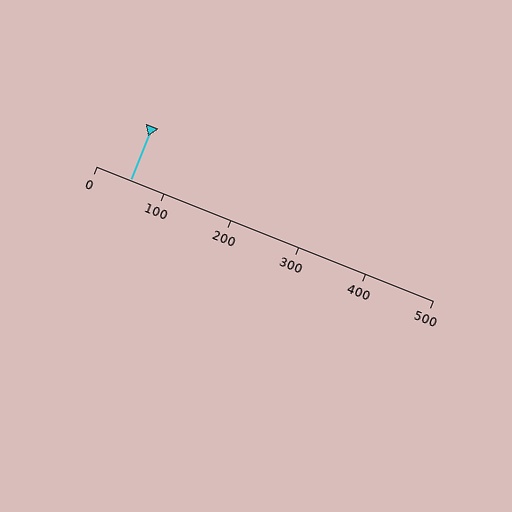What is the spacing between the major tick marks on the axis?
The major ticks are spaced 100 apart.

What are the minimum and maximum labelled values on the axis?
The axis runs from 0 to 500.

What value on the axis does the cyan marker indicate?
The marker indicates approximately 50.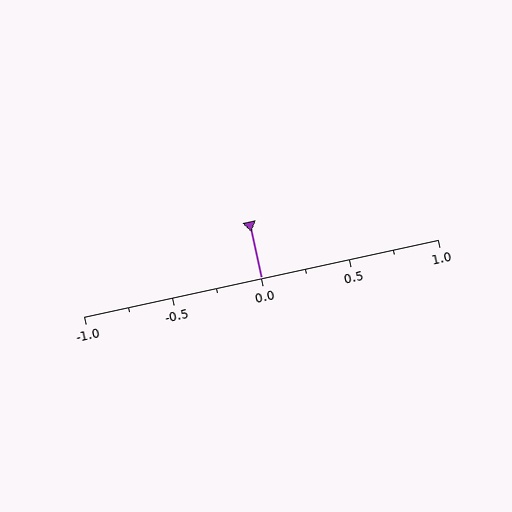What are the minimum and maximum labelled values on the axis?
The axis runs from -1.0 to 1.0.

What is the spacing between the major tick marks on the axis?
The major ticks are spaced 0.5 apart.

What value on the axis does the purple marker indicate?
The marker indicates approximately 0.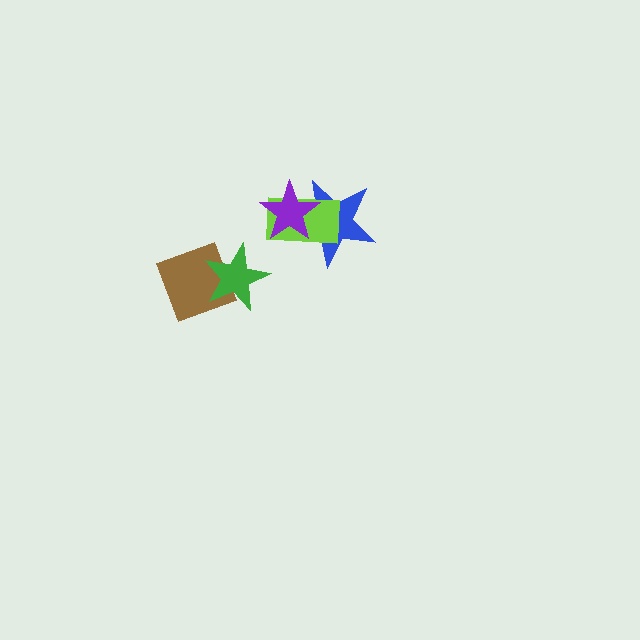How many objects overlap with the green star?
1 object overlaps with the green star.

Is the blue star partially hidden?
Yes, it is partially covered by another shape.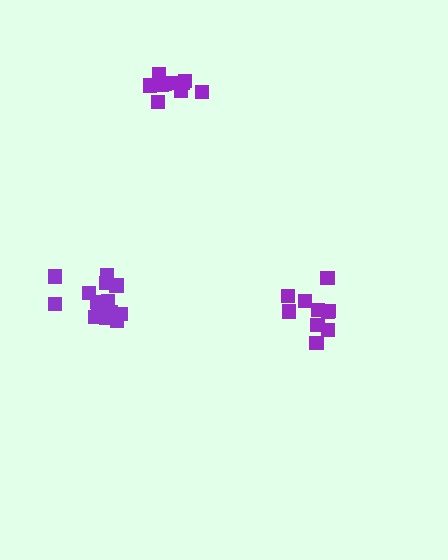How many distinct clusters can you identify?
There are 3 distinct clusters.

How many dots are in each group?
Group 1: 10 dots, Group 2: 14 dots, Group 3: 10 dots (34 total).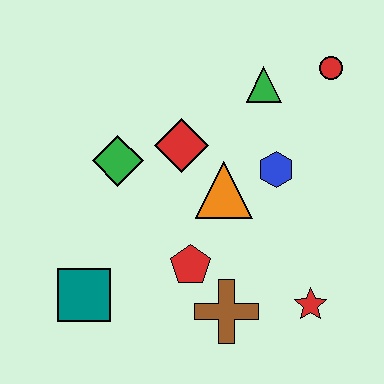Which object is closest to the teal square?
The red pentagon is closest to the teal square.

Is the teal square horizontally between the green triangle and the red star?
No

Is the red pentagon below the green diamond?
Yes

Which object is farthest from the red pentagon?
The red circle is farthest from the red pentagon.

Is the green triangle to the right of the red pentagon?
Yes